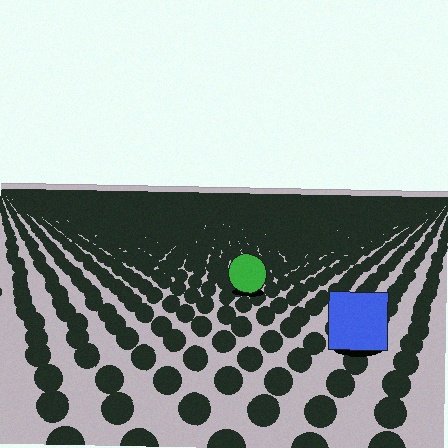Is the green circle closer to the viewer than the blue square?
No. The blue square is closer — you can tell from the texture gradient: the ground texture is coarser near it.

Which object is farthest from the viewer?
The green circle is farthest from the viewer. It appears smaller and the ground texture around it is denser.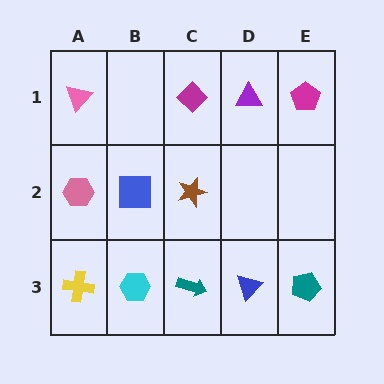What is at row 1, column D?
A purple triangle.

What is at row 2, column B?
A blue square.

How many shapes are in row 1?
4 shapes.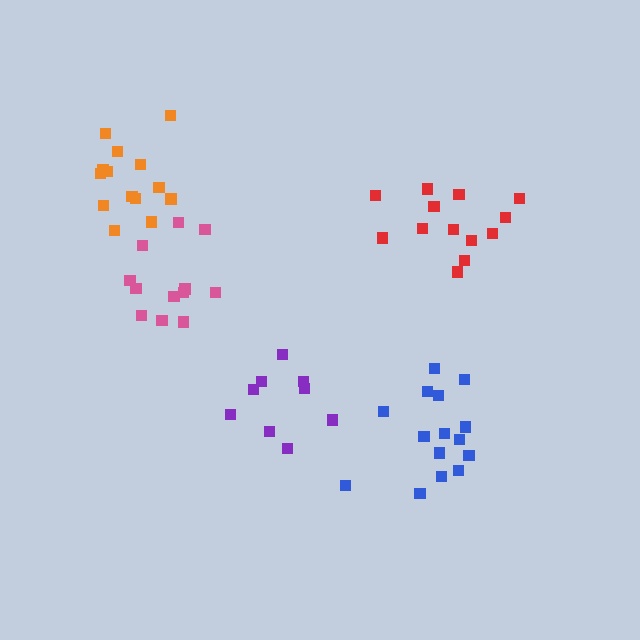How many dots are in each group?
Group 1: 15 dots, Group 2: 13 dots, Group 3: 9 dots, Group 4: 14 dots, Group 5: 12 dots (63 total).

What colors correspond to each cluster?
The clusters are colored: blue, red, purple, orange, pink.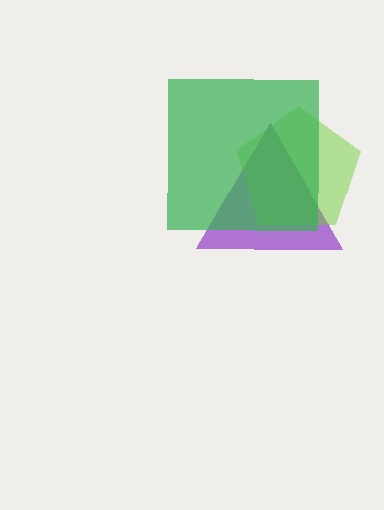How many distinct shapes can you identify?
There are 3 distinct shapes: a purple triangle, a lime pentagon, a green square.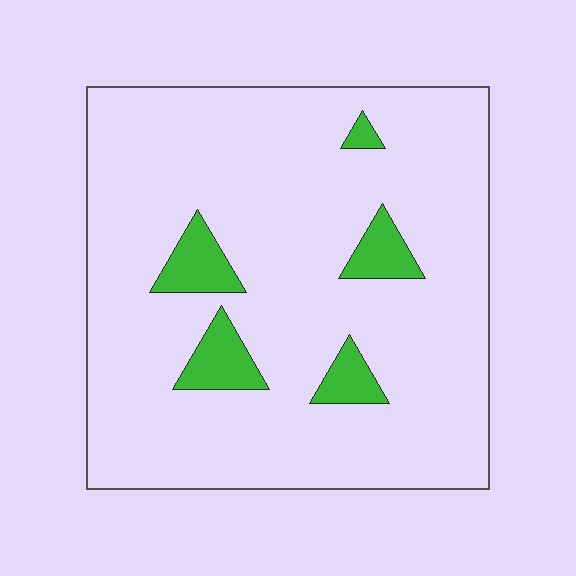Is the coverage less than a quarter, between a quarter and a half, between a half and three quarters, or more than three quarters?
Less than a quarter.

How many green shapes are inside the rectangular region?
5.